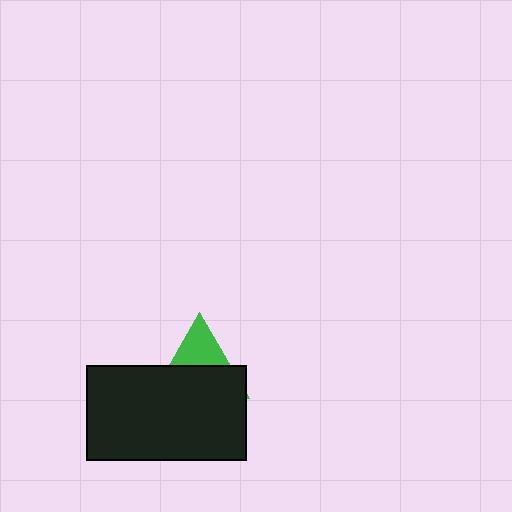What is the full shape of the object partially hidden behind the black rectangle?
The partially hidden object is a green triangle.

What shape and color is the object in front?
The object in front is a black rectangle.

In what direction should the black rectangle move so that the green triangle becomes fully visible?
The black rectangle should move down. That is the shortest direction to clear the overlap and leave the green triangle fully visible.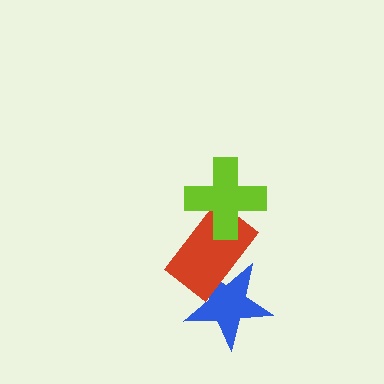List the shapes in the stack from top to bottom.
From top to bottom: the lime cross, the red rectangle, the blue star.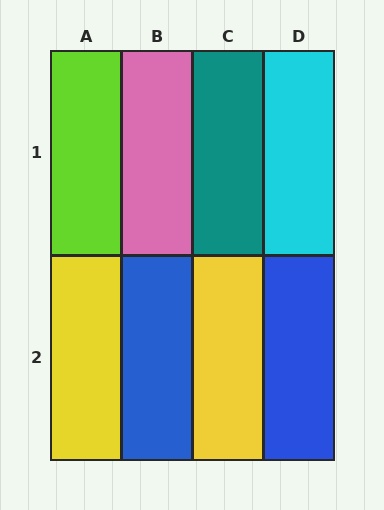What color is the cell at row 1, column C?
Teal.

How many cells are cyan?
1 cell is cyan.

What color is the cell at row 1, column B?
Pink.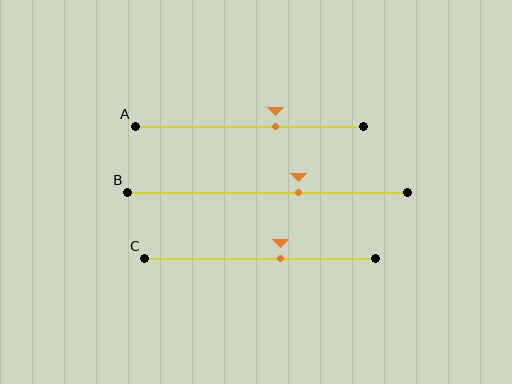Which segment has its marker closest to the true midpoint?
Segment C has its marker closest to the true midpoint.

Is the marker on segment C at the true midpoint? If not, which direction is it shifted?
No, the marker on segment C is shifted to the right by about 9% of the segment length.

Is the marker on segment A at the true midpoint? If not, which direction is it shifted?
No, the marker on segment A is shifted to the right by about 11% of the segment length.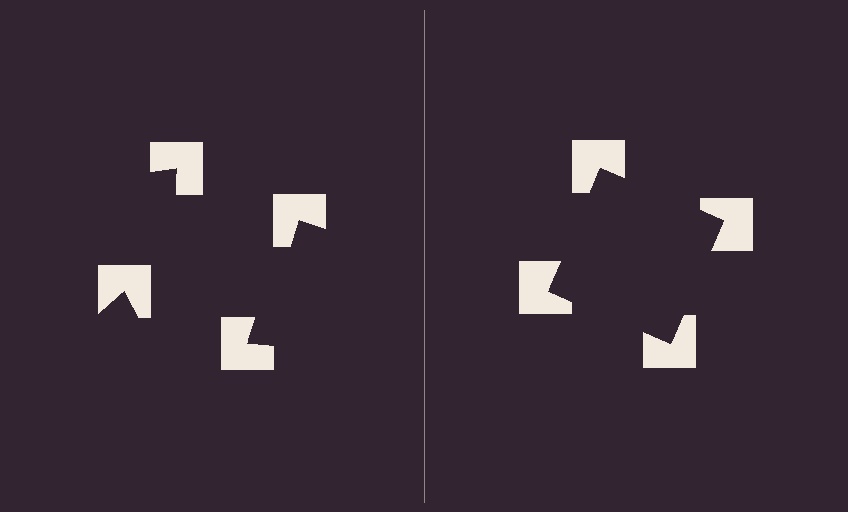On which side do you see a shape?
An illusory square appears on the right side. On the left side the wedge cuts are rotated, so no coherent shape forms.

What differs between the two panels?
The notched squares are positioned identically on both sides; only the wedge orientations differ. On the right they align to a square; on the left they are misaligned.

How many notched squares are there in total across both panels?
8 — 4 on each side.